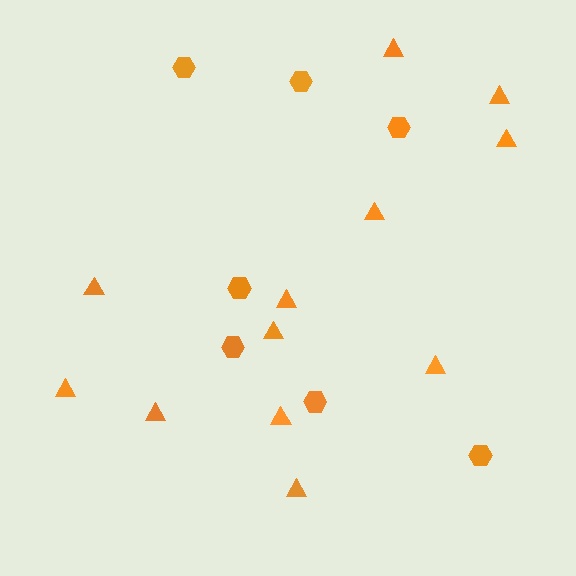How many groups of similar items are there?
There are 2 groups: one group of triangles (12) and one group of hexagons (7).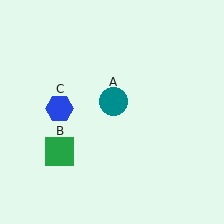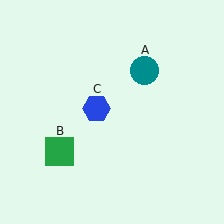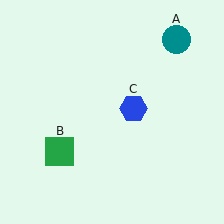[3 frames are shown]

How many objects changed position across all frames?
2 objects changed position: teal circle (object A), blue hexagon (object C).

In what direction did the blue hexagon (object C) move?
The blue hexagon (object C) moved right.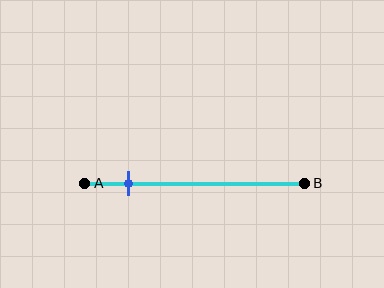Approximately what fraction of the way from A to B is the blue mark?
The blue mark is approximately 20% of the way from A to B.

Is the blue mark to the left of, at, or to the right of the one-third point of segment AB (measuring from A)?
The blue mark is to the left of the one-third point of segment AB.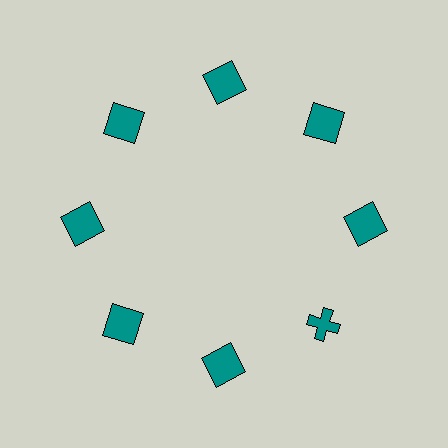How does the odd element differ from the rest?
It has a different shape: cross instead of square.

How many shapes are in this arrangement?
There are 8 shapes arranged in a ring pattern.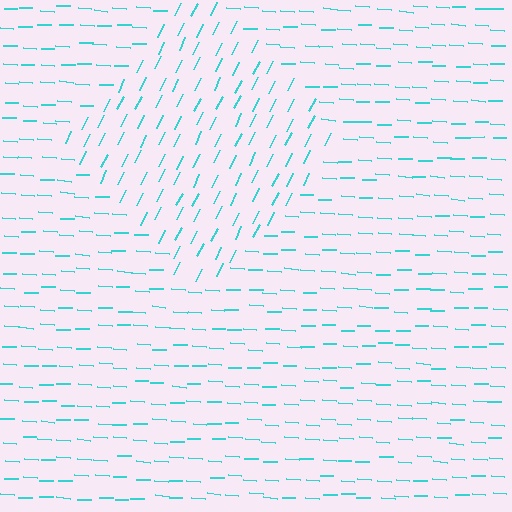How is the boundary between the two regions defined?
The boundary is defined purely by a change in line orientation (approximately 67 degrees difference). All lines are the same color and thickness.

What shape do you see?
I see a diamond.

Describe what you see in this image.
The image is filled with small cyan line segments. A diamond region in the image has lines oriented differently from the surrounding lines, creating a visible texture boundary.